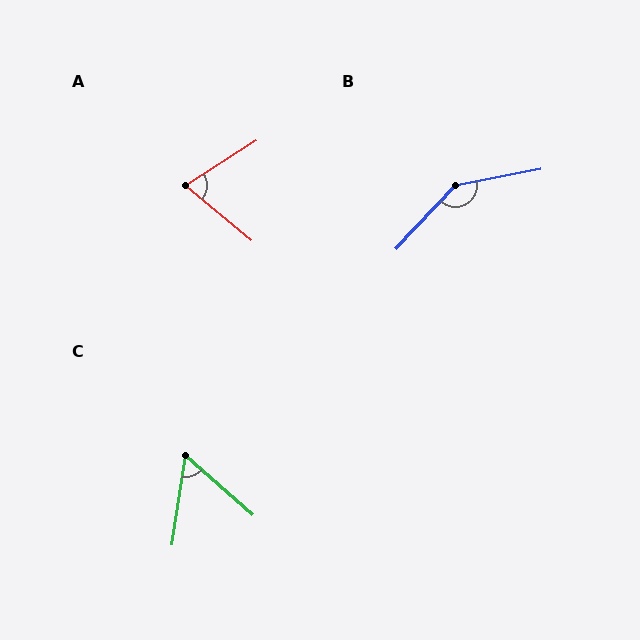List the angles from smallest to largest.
C (57°), A (72°), B (144°).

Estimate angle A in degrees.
Approximately 72 degrees.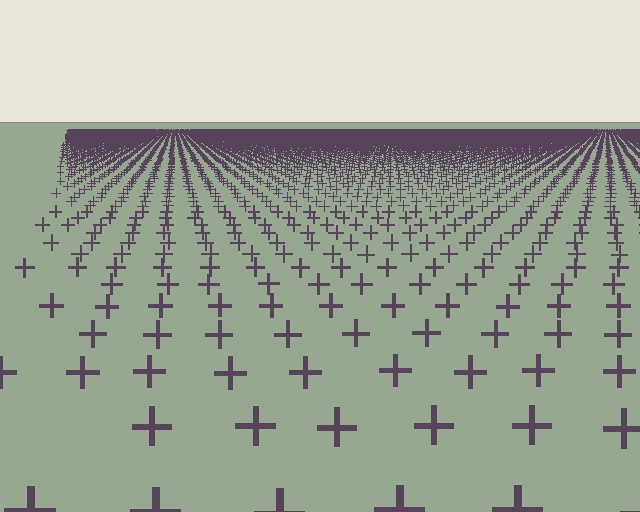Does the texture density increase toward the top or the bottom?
Density increases toward the top.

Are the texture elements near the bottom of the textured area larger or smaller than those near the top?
Larger. Near the bottom, elements are closer to the viewer and appear at a bigger on-screen size.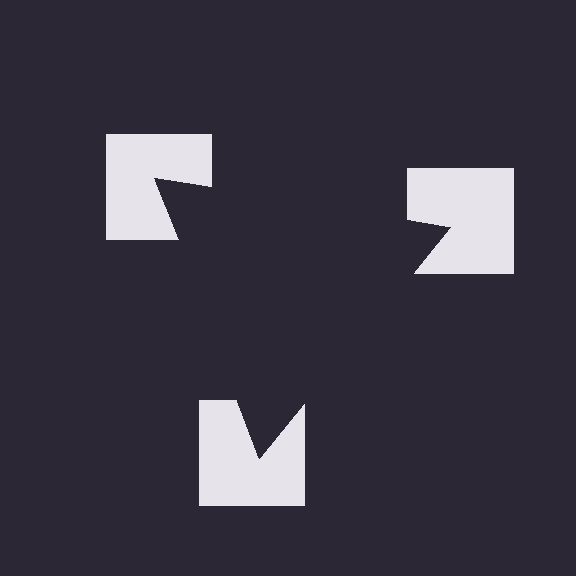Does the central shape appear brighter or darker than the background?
It typically appears slightly darker than the background, even though no actual brightness change is drawn.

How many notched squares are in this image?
There are 3 — one at each vertex of the illusory triangle.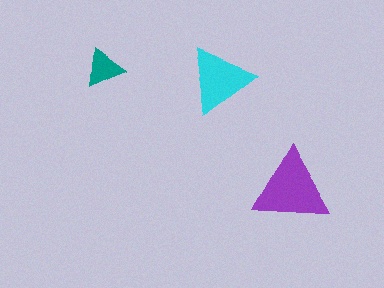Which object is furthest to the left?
The teal triangle is leftmost.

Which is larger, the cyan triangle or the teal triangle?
The cyan one.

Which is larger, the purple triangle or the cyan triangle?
The purple one.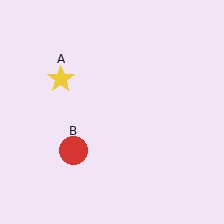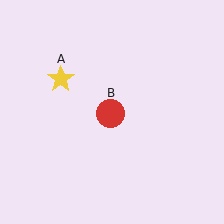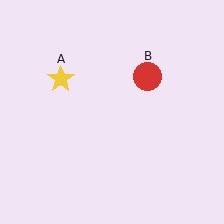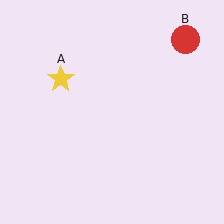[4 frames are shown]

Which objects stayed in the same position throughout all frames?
Yellow star (object A) remained stationary.